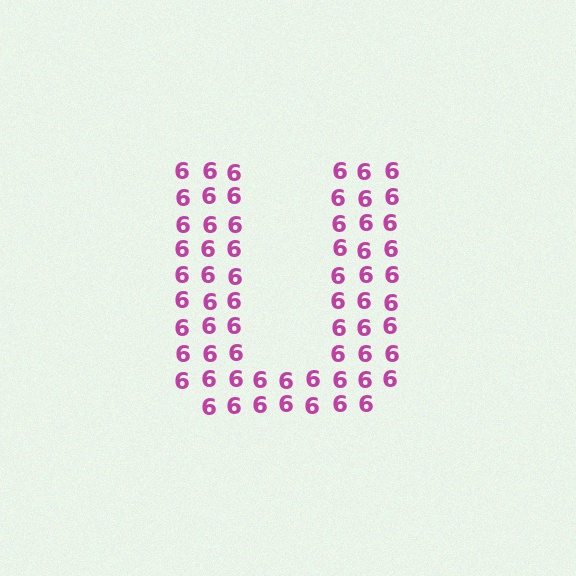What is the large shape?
The large shape is the letter U.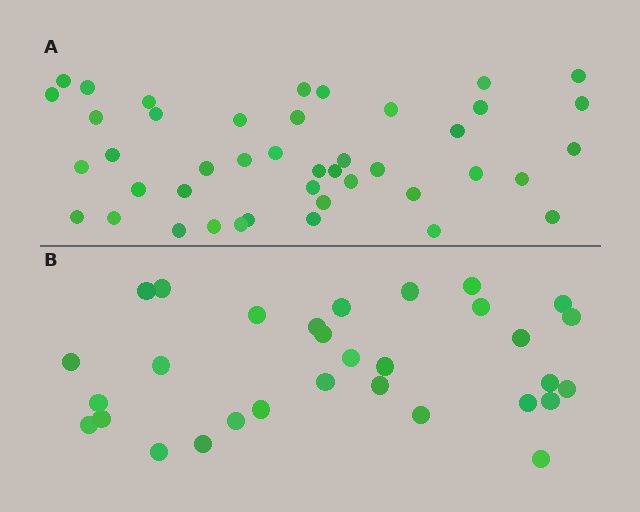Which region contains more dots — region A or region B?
Region A (the top region) has more dots.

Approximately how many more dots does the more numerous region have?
Region A has roughly 12 or so more dots than region B.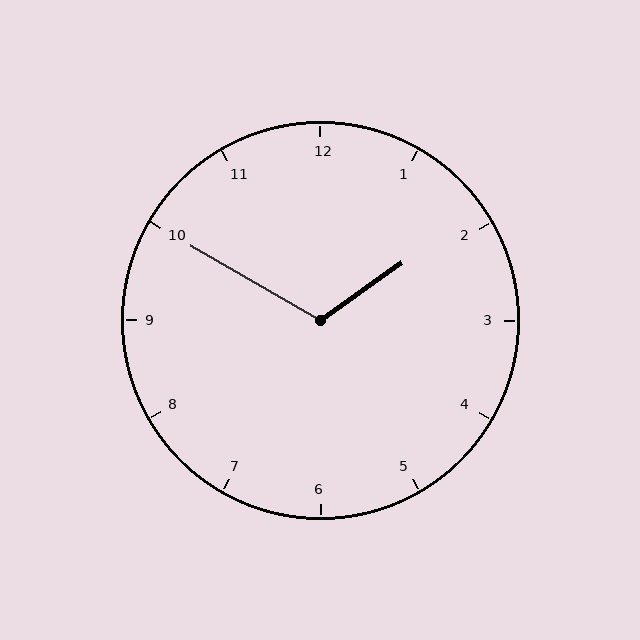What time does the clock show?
1:50.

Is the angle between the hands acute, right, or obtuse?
It is obtuse.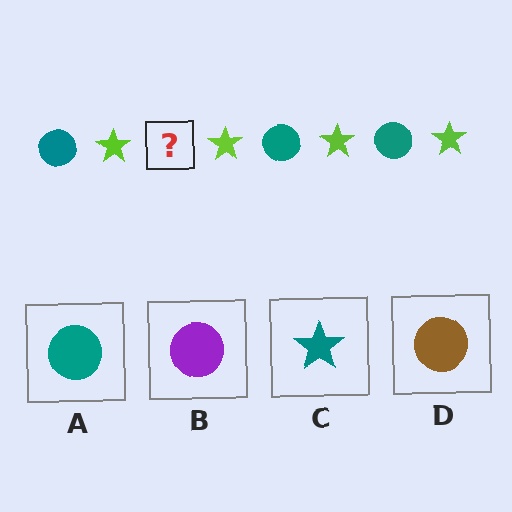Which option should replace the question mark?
Option A.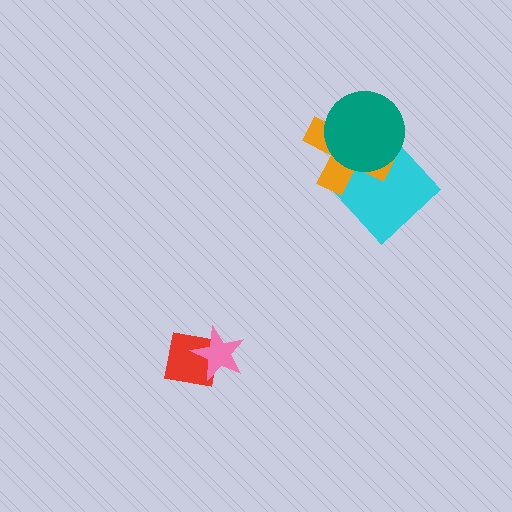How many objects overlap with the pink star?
1 object overlaps with the pink star.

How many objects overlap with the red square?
1 object overlaps with the red square.